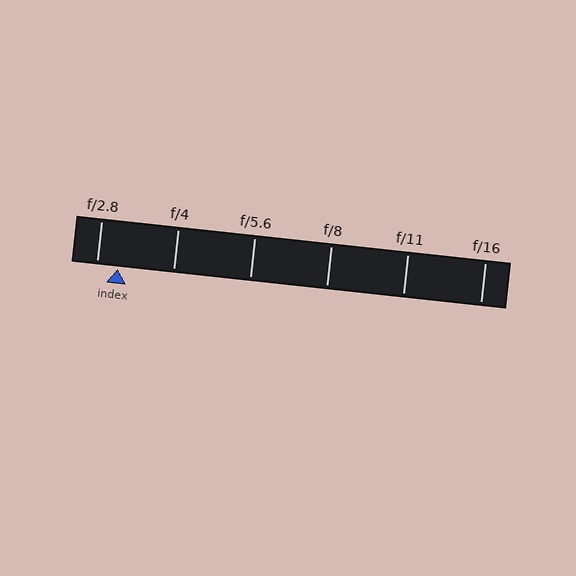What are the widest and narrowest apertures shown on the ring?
The widest aperture shown is f/2.8 and the narrowest is f/16.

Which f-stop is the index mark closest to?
The index mark is closest to f/2.8.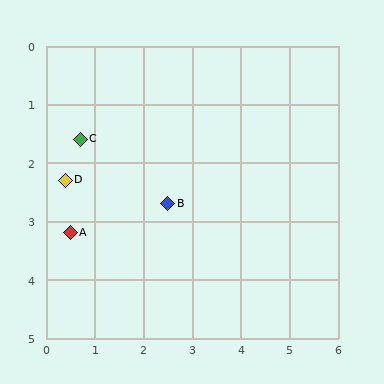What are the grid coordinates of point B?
Point B is at approximately (2.5, 2.7).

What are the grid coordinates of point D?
Point D is at approximately (0.4, 2.3).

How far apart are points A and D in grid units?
Points A and D are about 0.9 grid units apart.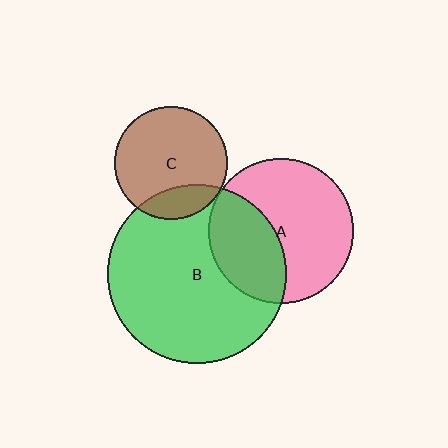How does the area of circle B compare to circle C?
Approximately 2.5 times.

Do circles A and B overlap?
Yes.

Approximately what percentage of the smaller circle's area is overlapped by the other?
Approximately 35%.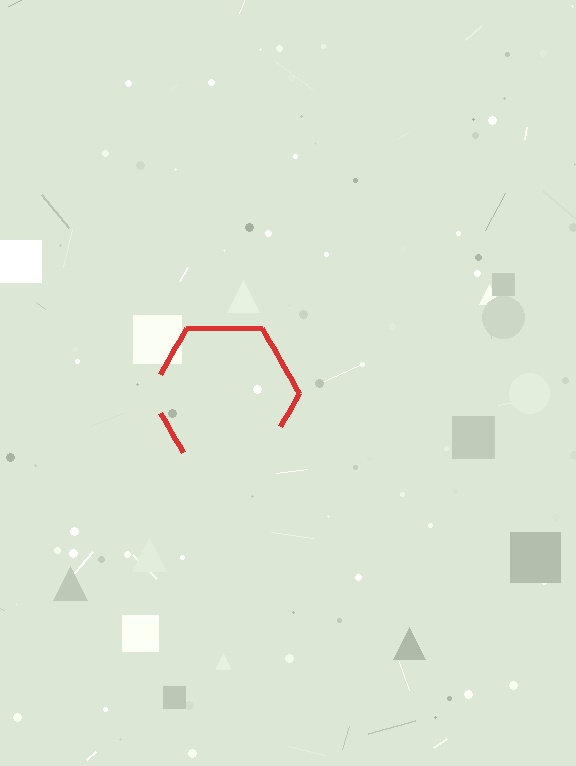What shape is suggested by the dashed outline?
The dashed outline suggests a hexagon.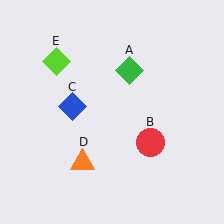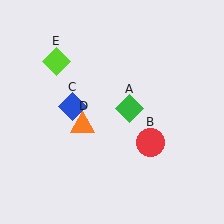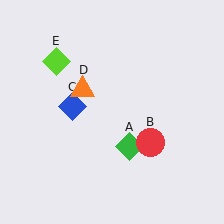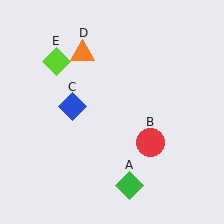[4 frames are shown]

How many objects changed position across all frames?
2 objects changed position: green diamond (object A), orange triangle (object D).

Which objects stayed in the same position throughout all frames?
Red circle (object B) and blue diamond (object C) and lime diamond (object E) remained stationary.